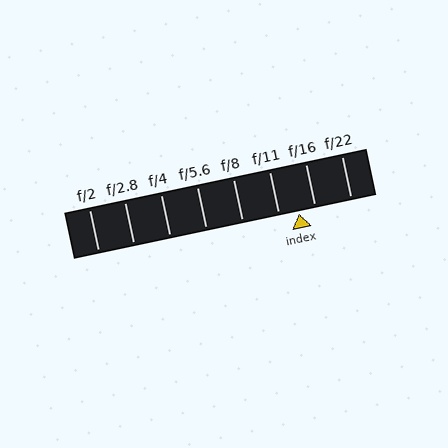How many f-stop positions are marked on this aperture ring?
There are 8 f-stop positions marked.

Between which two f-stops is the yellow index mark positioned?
The index mark is between f/11 and f/16.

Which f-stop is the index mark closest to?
The index mark is closest to f/16.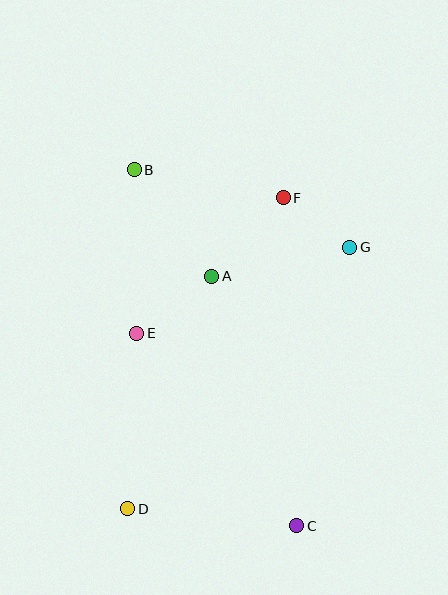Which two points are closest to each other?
Points F and G are closest to each other.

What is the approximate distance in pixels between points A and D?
The distance between A and D is approximately 247 pixels.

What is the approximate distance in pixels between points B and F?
The distance between B and F is approximately 152 pixels.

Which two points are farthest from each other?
Points B and C are farthest from each other.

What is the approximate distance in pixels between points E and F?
The distance between E and F is approximately 199 pixels.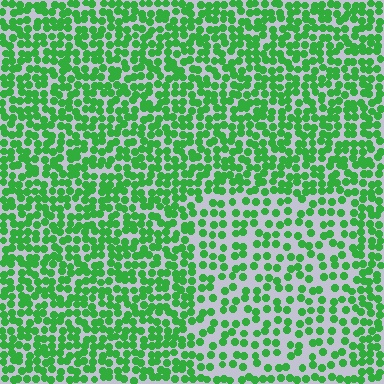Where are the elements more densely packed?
The elements are more densely packed outside the rectangle boundary.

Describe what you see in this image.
The image contains small green elements arranged at two different densities. A rectangle-shaped region is visible where the elements are less densely packed than the surrounding area.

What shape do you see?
I see a rectangle.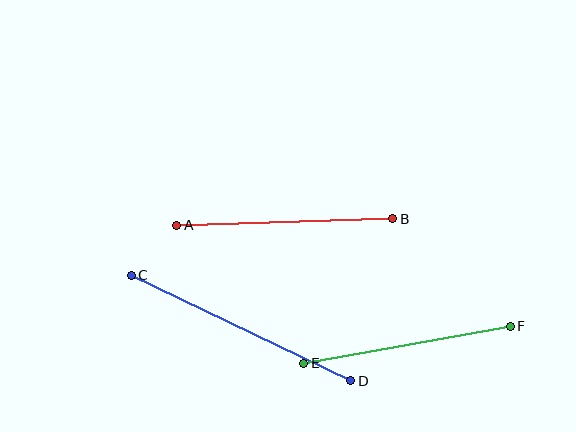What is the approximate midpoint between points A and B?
The midpoint is at approximately (285, 222) pixels.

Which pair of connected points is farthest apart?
Points C and D are farthest apart.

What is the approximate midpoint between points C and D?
The midpoint is at approximately (241, 328) pixels.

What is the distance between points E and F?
The distance is approximately 210 pixels.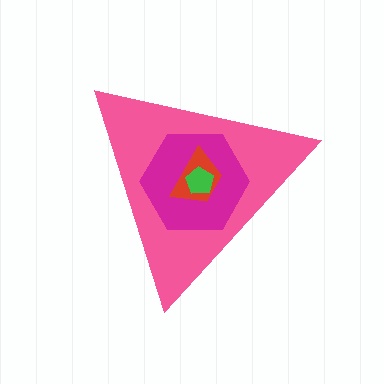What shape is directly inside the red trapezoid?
The green pentagon.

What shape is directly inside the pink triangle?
The magenta hexagon.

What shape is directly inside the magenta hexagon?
The red trapezoid.